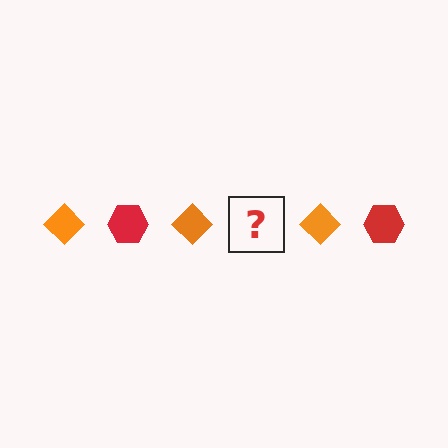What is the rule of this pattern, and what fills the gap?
The rule is that the pattern alternates between orange diamond and red hexagon. The gap should be filled with a red hexagon.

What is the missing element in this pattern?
The missing element is a red hexagon.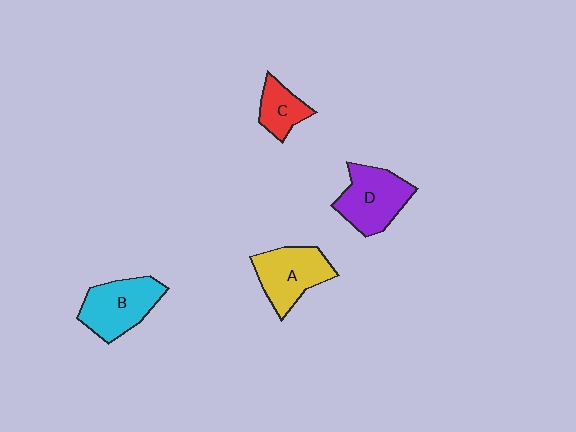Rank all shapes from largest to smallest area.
From largest to smallest: D (purple), B (cyan), A (yellow), C (red).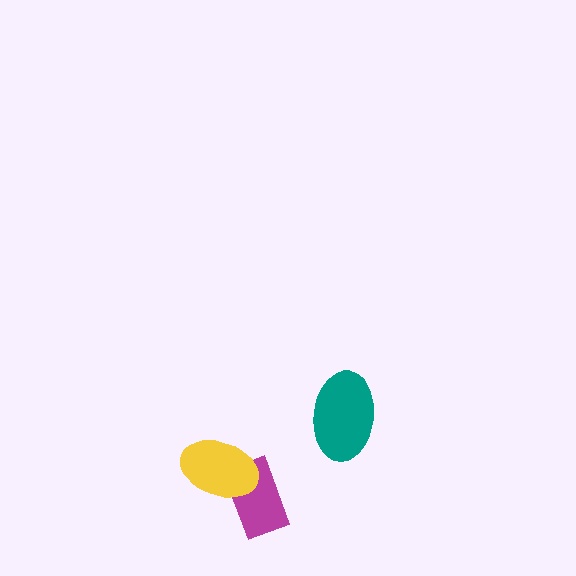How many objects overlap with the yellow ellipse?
1 object overlaps with the yellow ellipse.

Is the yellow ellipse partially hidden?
No, no other shape covers it.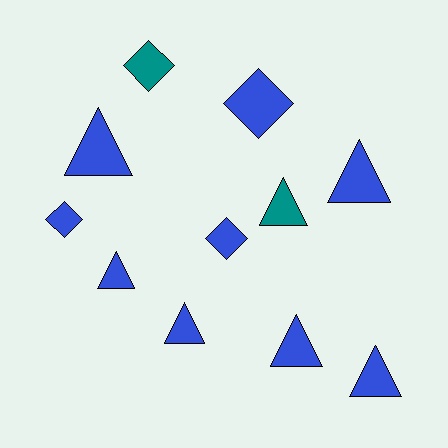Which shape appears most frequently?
Triangle, with 7 objects.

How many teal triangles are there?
There is 1 teal triangle.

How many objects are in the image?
There are 11 objects.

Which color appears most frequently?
Blue, with 9 objects.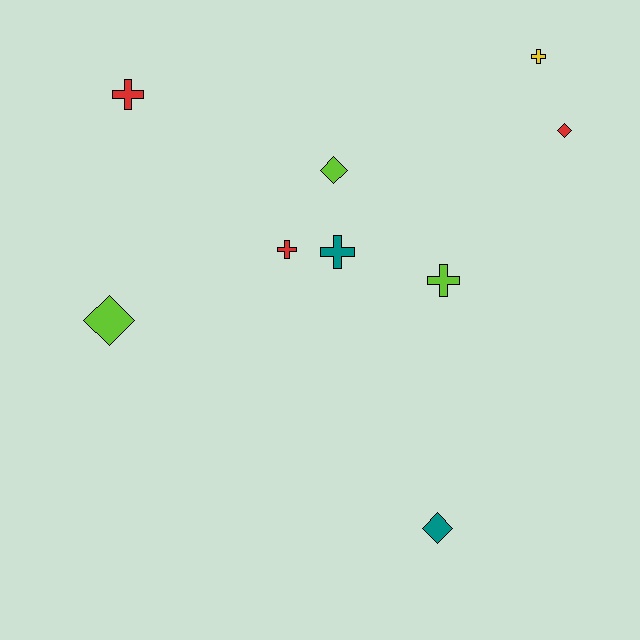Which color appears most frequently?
Lime, with 3 objects.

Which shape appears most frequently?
Cross, with 5 objects.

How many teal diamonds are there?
There is 1 teal diamond.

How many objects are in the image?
There are 9 objects.